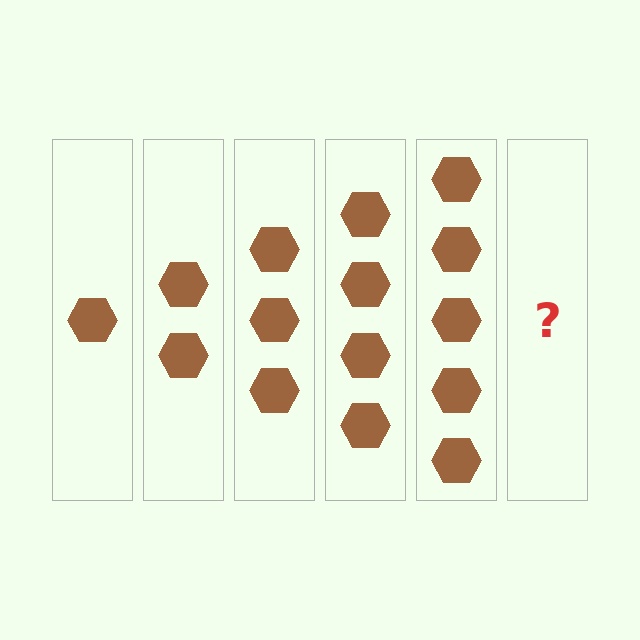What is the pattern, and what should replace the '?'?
The pattern is that each step adds one more hexagon. The '?' should be 6 hexagons.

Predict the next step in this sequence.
The next step is 6 hexagons.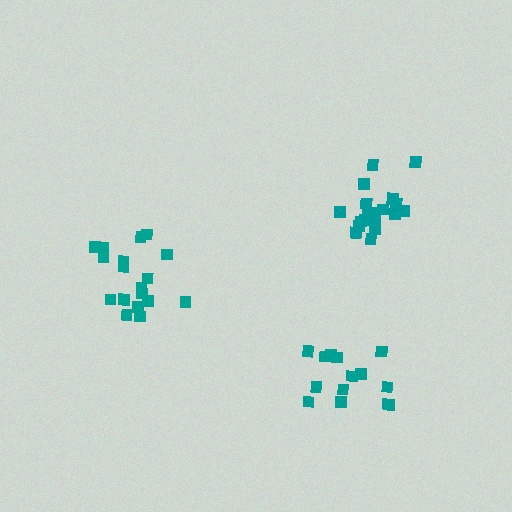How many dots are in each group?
Group 1: 18 dots, Group 2: 19 dots, Group 3: 15 dots (52 total).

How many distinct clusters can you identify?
There are 3 distinct clusters.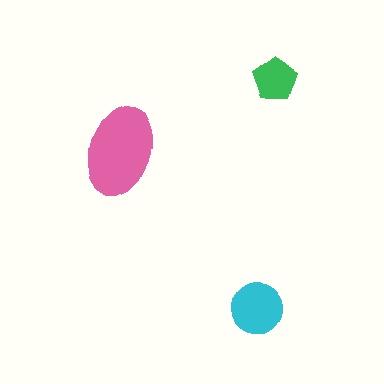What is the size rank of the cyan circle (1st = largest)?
2nd.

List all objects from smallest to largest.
The green pentagon, the cyan circle, the pink ellipse.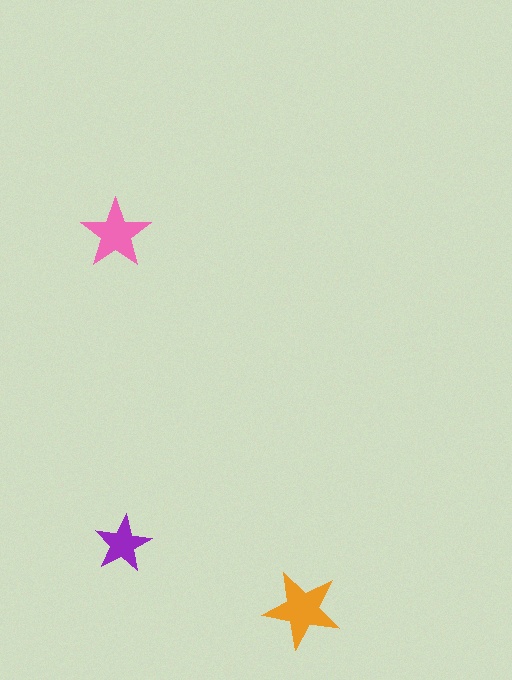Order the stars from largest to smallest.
the orange one, the pink one, the purple one.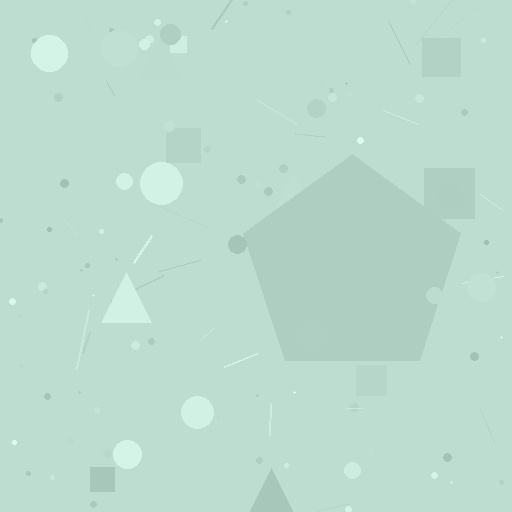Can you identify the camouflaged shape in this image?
The camouflaged shape is a pentagon.